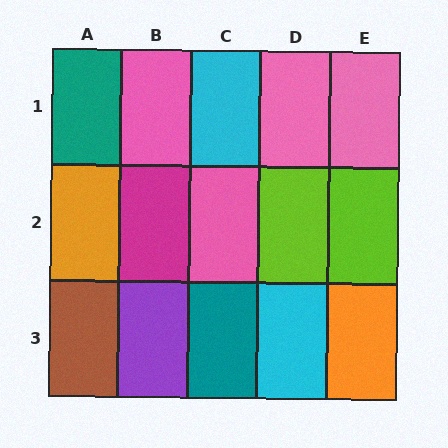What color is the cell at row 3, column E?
Orange.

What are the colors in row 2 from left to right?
Orange, magenta, pink, lime, lime.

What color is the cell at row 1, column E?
Pink.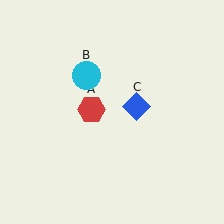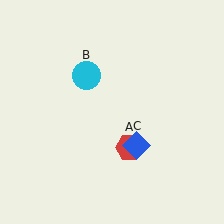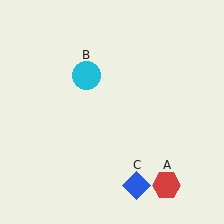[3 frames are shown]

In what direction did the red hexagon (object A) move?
The red hexagon (object A) moved down and to the right.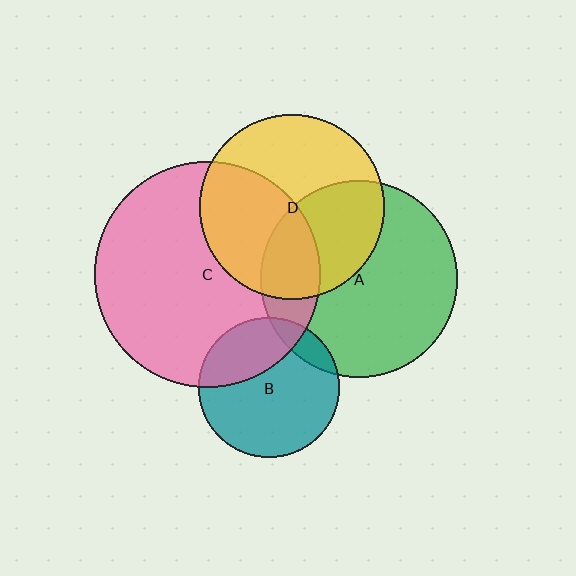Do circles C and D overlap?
Yes.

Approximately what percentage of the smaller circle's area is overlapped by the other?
Approximately 45%.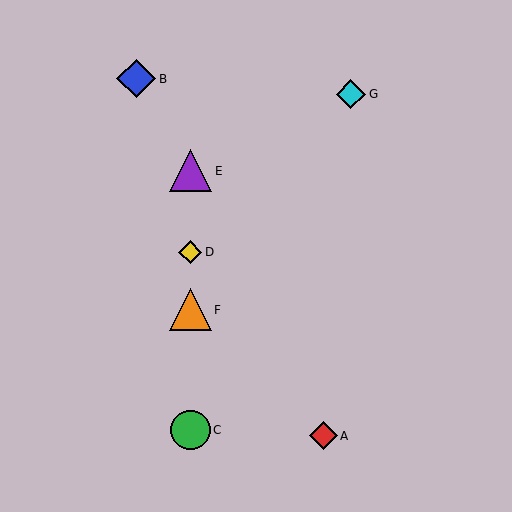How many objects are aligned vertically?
4 objects (C, D, E, F) are aligned vertically.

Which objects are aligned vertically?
Objects C, D, E, F are aligned vertically.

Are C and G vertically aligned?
No, C is at x≈190 and G is at x≈351.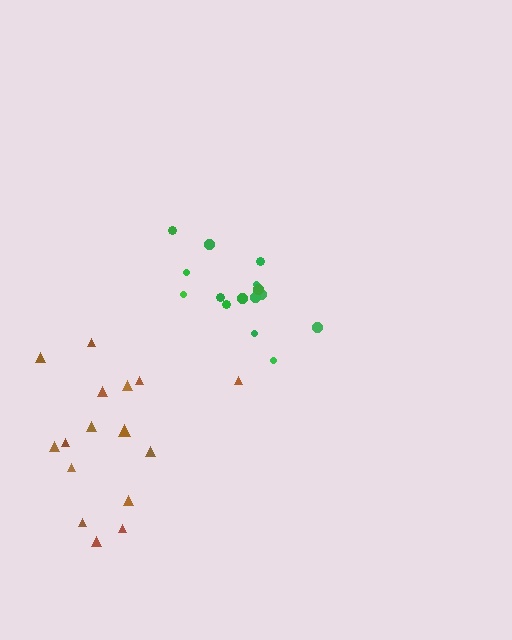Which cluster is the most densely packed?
Green.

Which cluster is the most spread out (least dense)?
Brown.